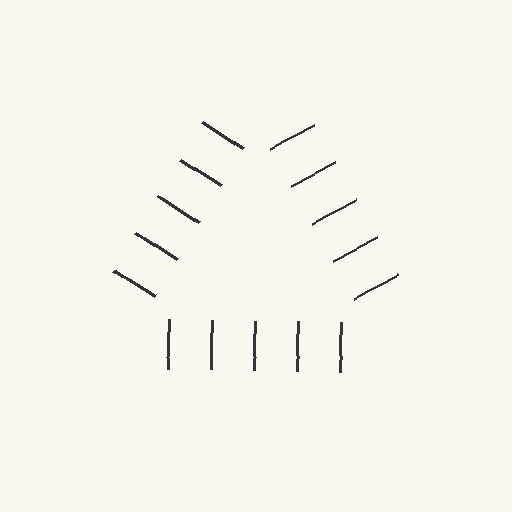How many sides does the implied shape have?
3 sides — the line-ends trace a triangle.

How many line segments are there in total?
15 — 5 along each of the 3 edges.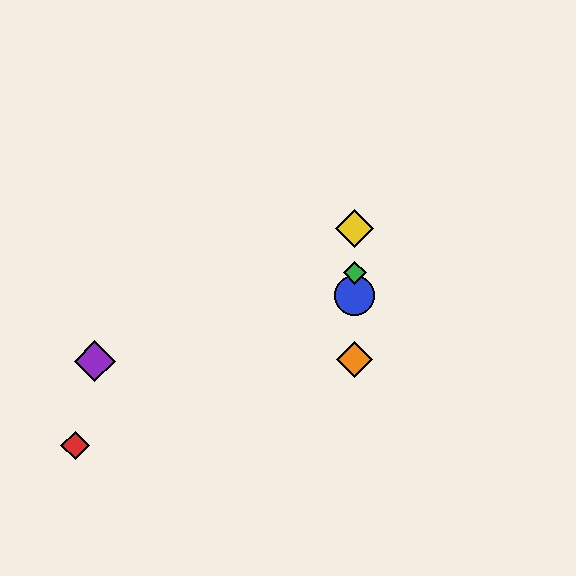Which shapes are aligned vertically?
The blue circle, the green diamond, the yellow diamond, the orange diamond are aligned vertically.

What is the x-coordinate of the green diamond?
The green diamond is at x≈355.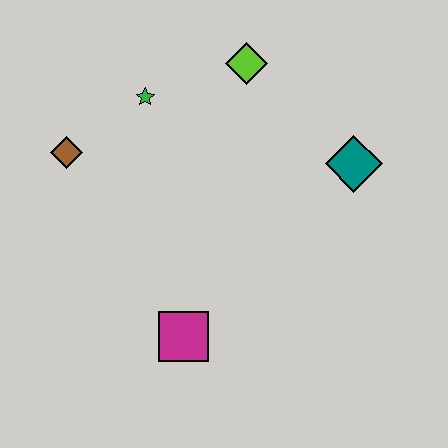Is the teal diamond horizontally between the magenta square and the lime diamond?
No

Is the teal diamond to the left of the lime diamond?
No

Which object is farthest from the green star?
The magenta square is farthest from the green star.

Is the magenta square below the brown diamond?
Yes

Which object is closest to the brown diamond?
The green star is closest to the brown diamond.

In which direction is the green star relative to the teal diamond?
The green star is to the left of the teal diamond.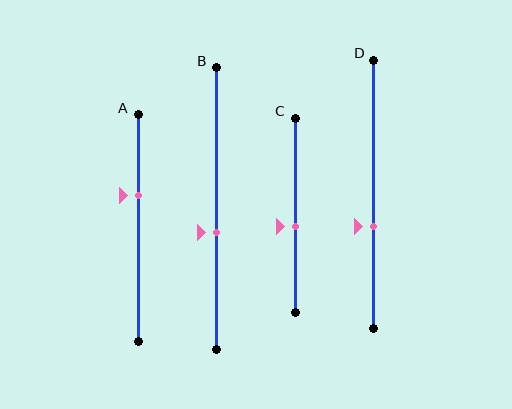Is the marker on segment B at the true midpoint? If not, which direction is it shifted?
No, the marker on segment B is shifted downward by about 9% of the segment length.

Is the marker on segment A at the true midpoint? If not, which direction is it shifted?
No, the marker on segment A is shifted upward by about 14% of the segment length.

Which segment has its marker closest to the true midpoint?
Segment C has its marker closest to the true midpoint.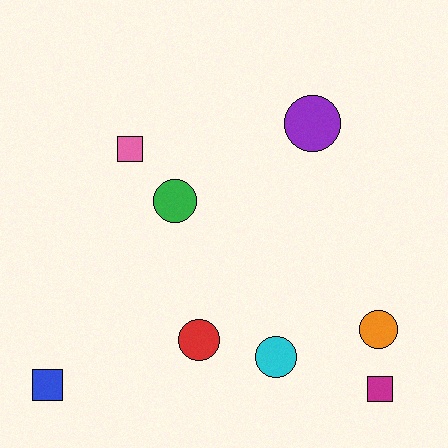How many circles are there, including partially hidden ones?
There are 5 circles.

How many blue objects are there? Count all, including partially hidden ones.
There is 1 blue object.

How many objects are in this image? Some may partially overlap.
There are 8 objects.